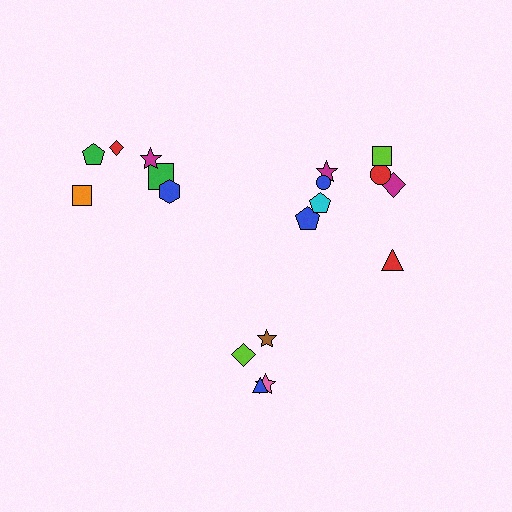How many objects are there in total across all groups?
There are 18 objects.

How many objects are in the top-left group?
There are 6 objects.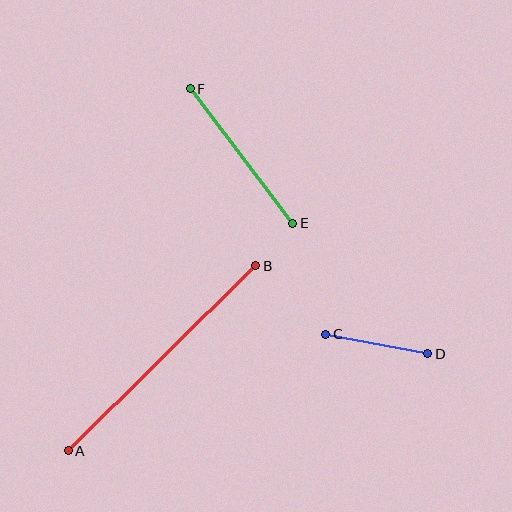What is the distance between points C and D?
The distance is approximately 104 pixels.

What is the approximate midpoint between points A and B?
The midpoint is at approximately (162, 358) pixels.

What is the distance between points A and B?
The distance is approximately 263 pixels.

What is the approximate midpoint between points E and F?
The midpoint is at approximately (242, 156) pixels.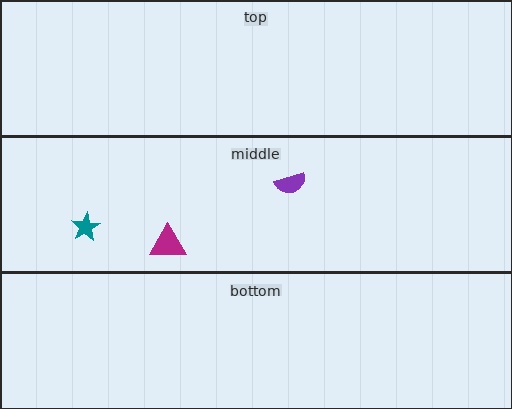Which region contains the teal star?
The middle region.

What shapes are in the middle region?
The purple semicircle, the magenta triangle, the teal star.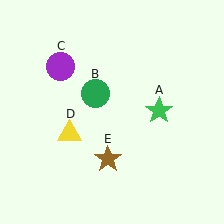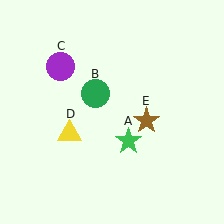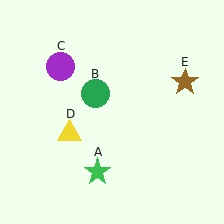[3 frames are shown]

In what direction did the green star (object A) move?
The green star (object A) moved down and to the left.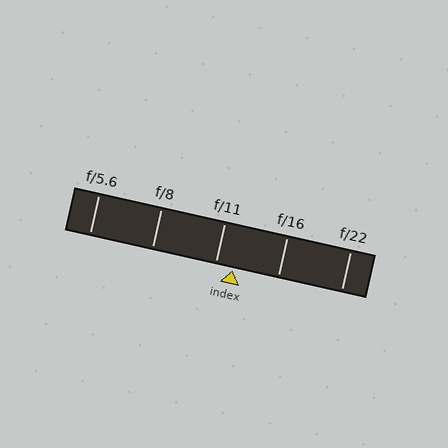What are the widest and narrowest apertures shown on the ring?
The widest aperture shown is f/5.6 and the narrowest is f/22.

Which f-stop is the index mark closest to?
The index mark is closest to f/11.